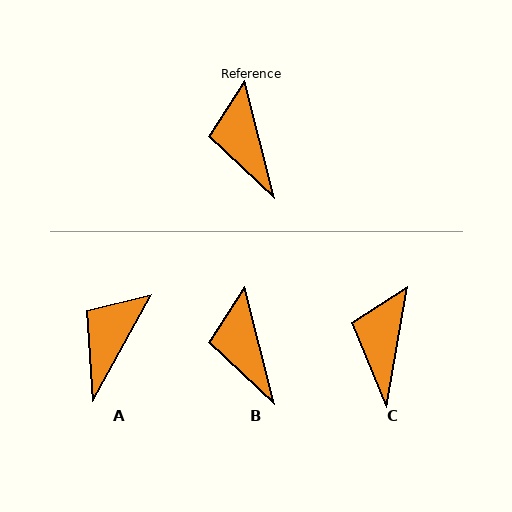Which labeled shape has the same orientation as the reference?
B.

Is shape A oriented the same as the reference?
No, it is off by about 43 degrees.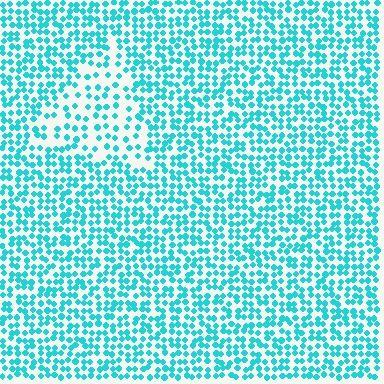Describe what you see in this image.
The image contains small cyan elements arranged at two different densities. A triangle-shaped region is visible where the elements are less densely packed than the surrounding area.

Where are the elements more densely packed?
The elements are more densely packed outside the triangle boundary.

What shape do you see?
I see a triangle.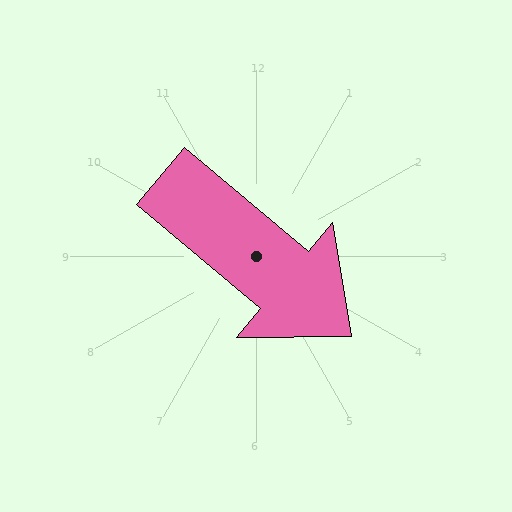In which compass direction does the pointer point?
Southeast.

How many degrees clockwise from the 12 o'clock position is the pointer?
Approximately 130 degrees.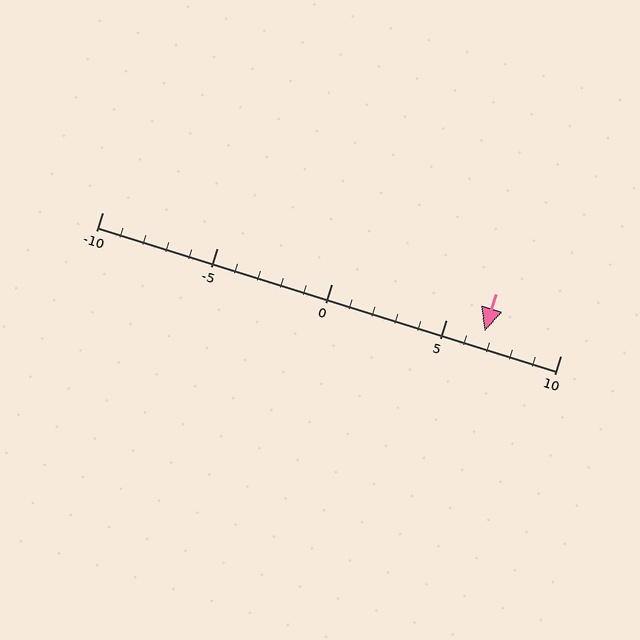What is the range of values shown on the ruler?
The ruler shows values from -10 to 10.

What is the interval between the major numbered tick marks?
The major tick marks are spaced 5 units apart.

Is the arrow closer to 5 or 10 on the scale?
The arrow is closer to 5.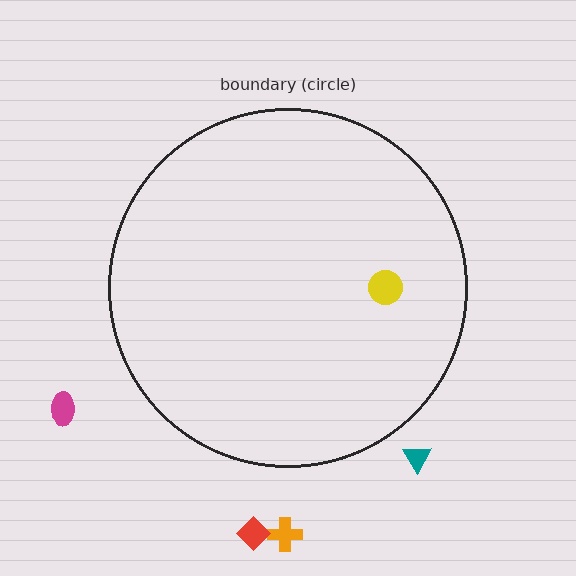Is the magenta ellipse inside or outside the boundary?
Outside.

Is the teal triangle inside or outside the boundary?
Outside.